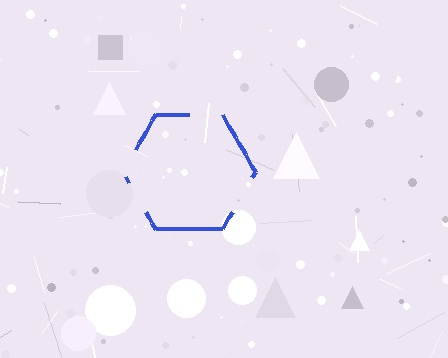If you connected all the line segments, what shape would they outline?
They would outline a hexagon.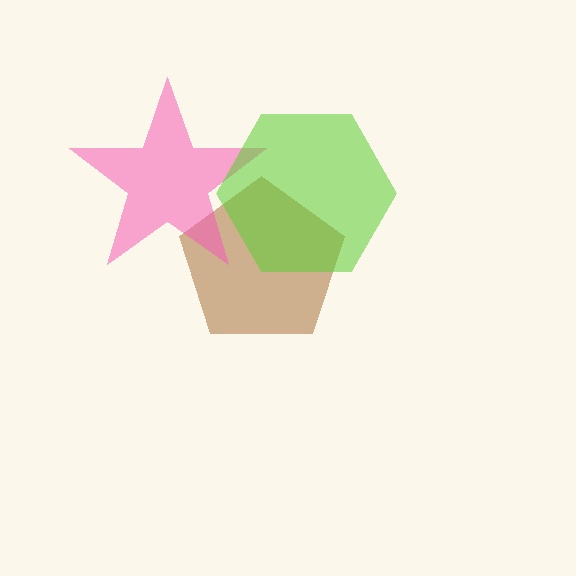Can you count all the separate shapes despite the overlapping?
Yes, there are 3 separate shapes.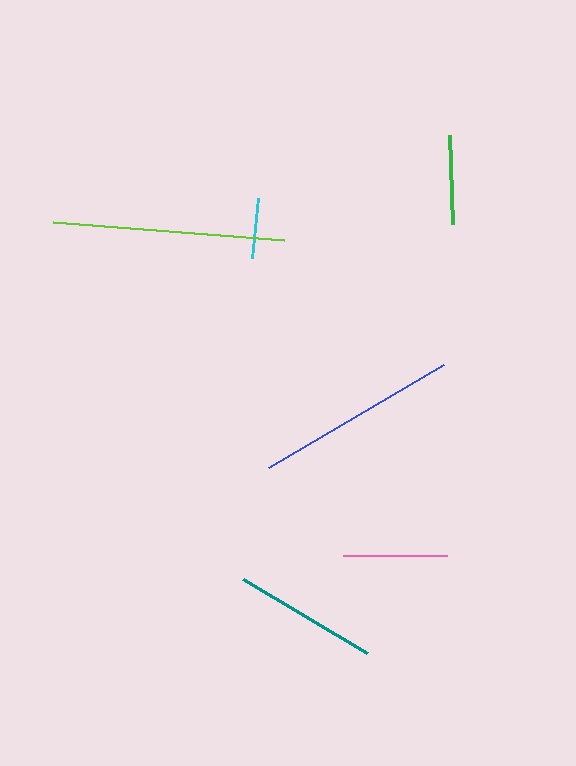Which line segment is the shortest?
The cyan line is the shortest at approximately 61 pixels.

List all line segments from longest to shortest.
From longest to shortest: lime, blue, teal, pink, green, cyan.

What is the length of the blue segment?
The blue segment is approximately 202 pixels long.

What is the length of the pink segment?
The pink segment is approximately 104 pixels long.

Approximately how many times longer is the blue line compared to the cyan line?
The blue line is approximately 3.3 times the length of the cyan line.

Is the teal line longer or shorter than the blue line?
The blue line is longer than the teal line.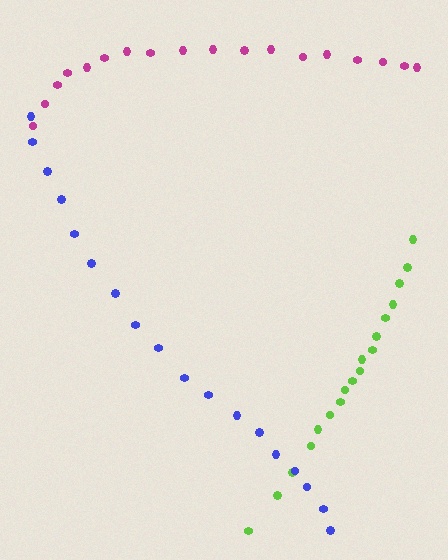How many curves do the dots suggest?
There are 3 distinct paths.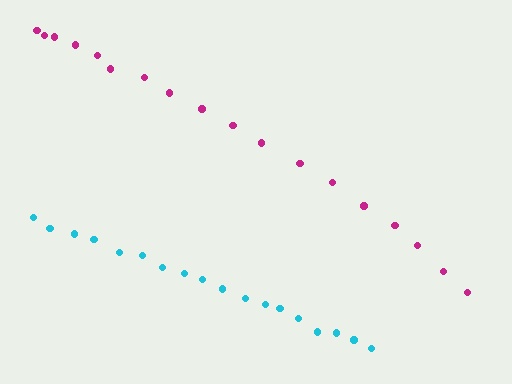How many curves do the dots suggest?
There are 2 distinct paths.